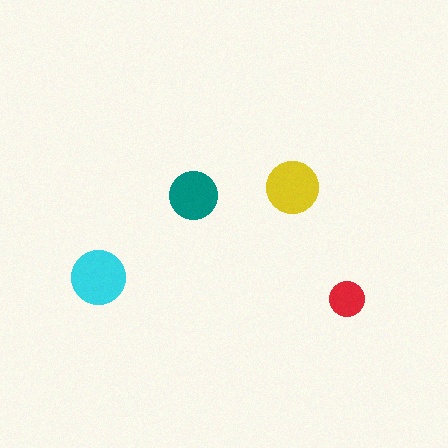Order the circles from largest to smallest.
the cyan one, the yellow one, the teal one, the red one.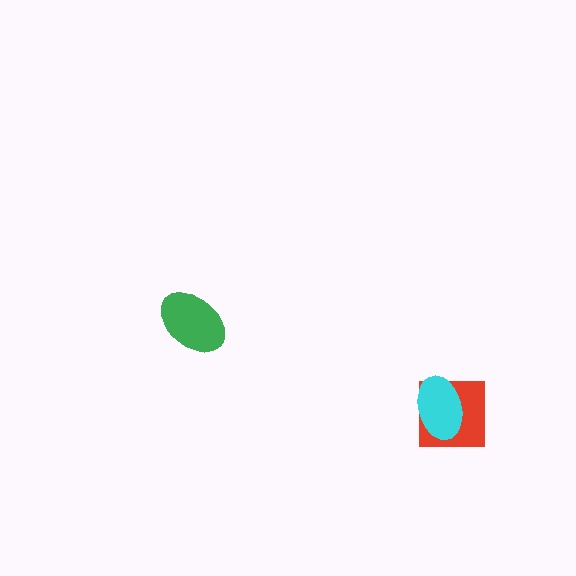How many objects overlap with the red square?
1 object overlaps with the red square.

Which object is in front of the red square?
The cyan ellipse is in front of the red square.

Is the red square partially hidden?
Yes, it is partially covered by another shape.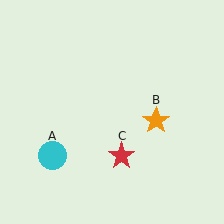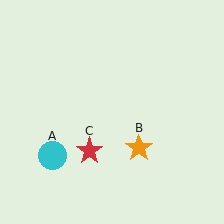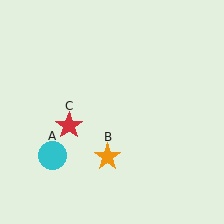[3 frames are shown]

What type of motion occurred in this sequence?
The orange star (object B), red star (object C) rotated clockwise around the center of the scene.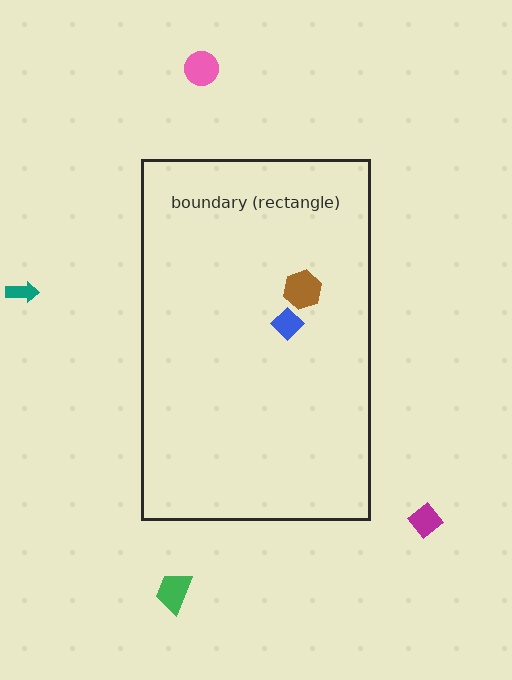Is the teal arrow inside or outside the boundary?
Outside.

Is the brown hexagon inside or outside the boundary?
Inside.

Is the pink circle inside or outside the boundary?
Outside.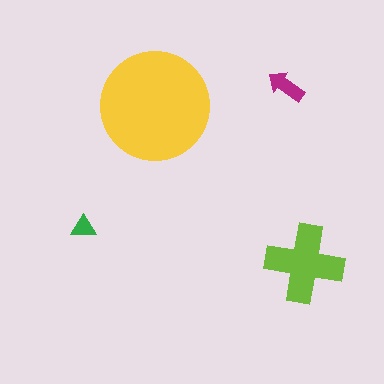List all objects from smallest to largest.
The green triangle, the magenta arrow, the lime cross, the yellow circle.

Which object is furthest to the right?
The lime cross is rightmost.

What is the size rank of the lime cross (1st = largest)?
2nd.